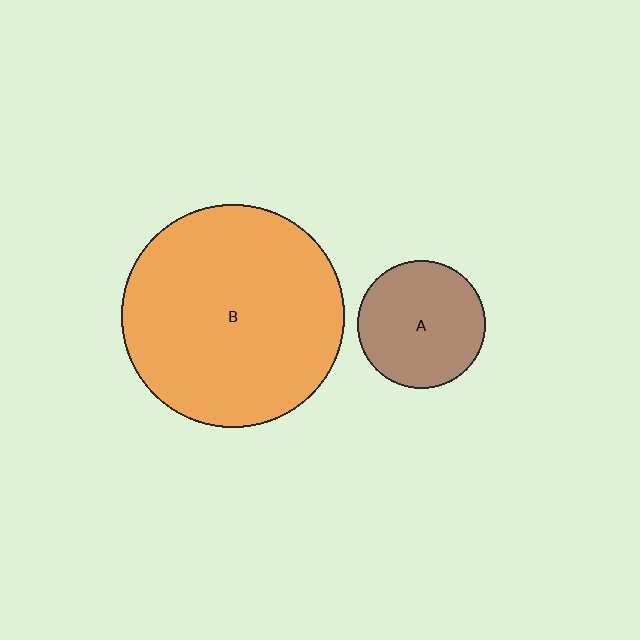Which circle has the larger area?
Circle B (orange).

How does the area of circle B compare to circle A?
Approximately 3.0 times.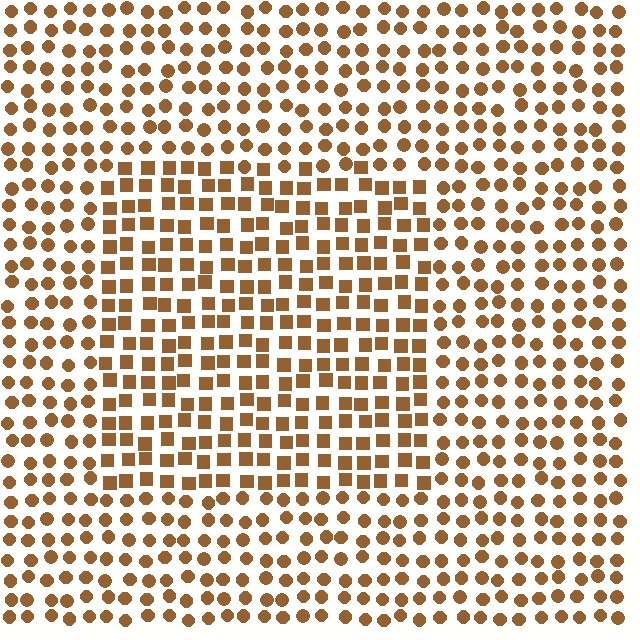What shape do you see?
I see a rectangle.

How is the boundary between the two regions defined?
The boundary is defined by a change in element shape: squares inside vs. circles outside. All elements share the same color and spacing.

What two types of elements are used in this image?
The image uses squares inside the rectangle region and circles outside it.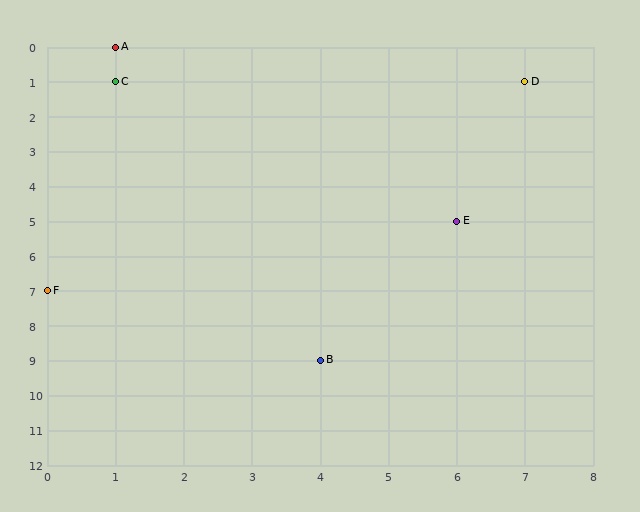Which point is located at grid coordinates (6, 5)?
Point E is at (6, 5).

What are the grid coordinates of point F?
Point F is at grid coordinates (0, 7).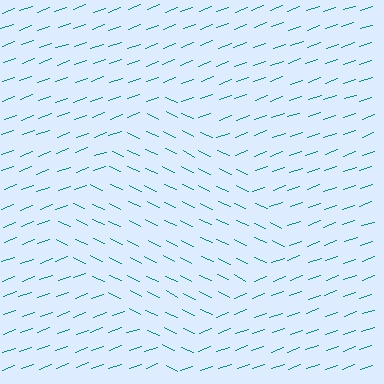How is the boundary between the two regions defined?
The boundary is defined purely by a change in line orientation (approximately 45 degrees difference). All lines are the same color and thickness.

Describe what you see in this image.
The image is filled with small teal line segments. A diamond region in the image has lines oriented differently from the surrounding lines, creating a visible texture boundary.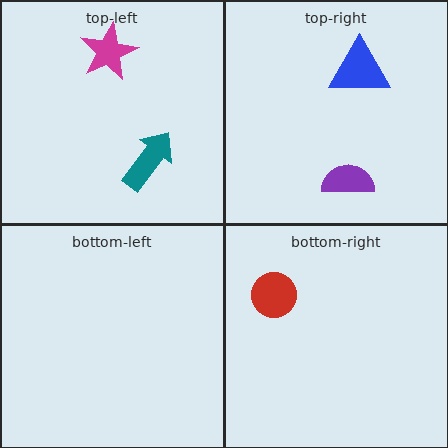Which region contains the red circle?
The bottom-right region.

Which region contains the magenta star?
The top-left region.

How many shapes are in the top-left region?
2.